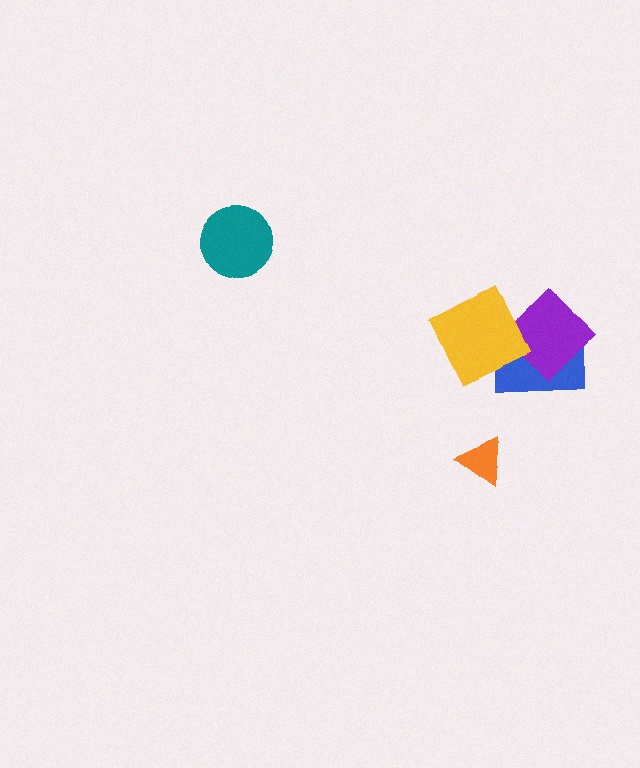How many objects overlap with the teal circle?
0 objects overlap with the teal circle.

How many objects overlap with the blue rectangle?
2 objects overlap with the blue rectangle.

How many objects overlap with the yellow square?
1 object overlaps with the yellow square.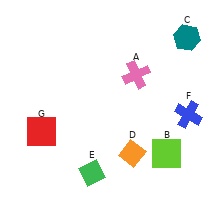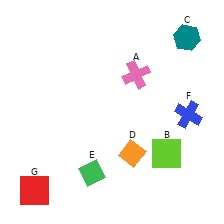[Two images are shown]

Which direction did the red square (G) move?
The red square (G) moved down.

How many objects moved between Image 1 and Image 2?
1 object moved between the two images.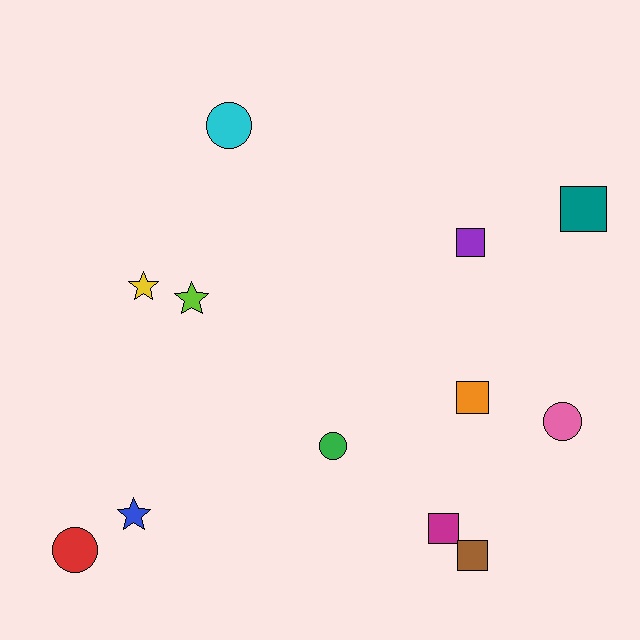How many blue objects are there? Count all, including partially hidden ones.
There is 1 blue object.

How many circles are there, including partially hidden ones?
There are 4 circles.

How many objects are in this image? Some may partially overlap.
There are 12 objects.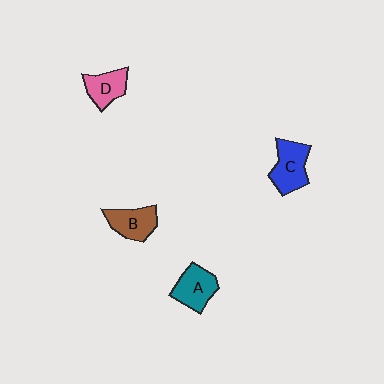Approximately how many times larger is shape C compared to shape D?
Approximately 1.3 times.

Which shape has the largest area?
Shape C (blue).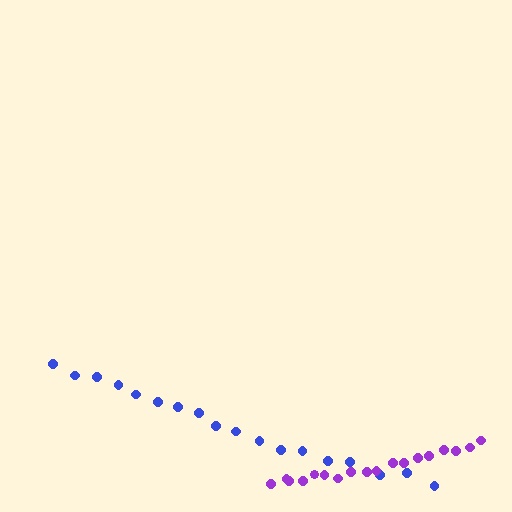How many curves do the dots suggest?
There are 2 distinct paths.